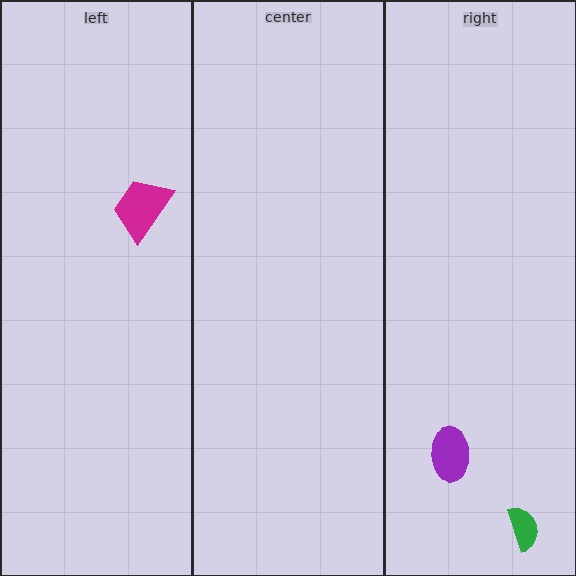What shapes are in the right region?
The purple ellipse, the green semicircle.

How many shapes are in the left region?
1.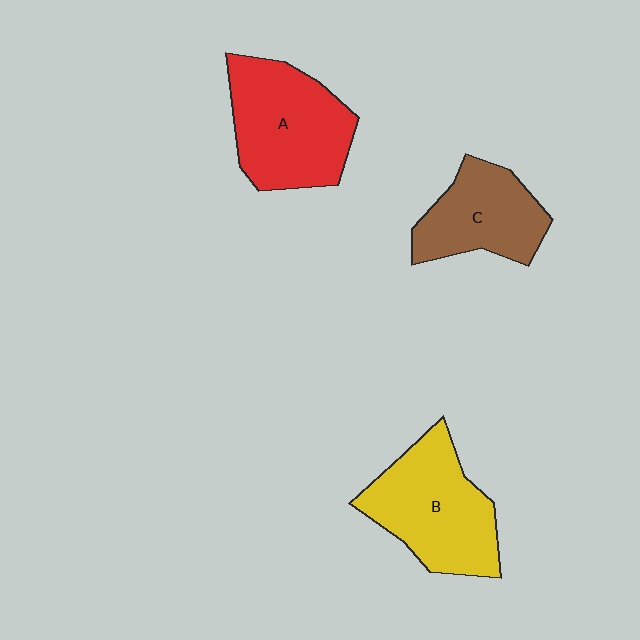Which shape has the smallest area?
Shape C (brown).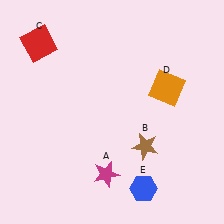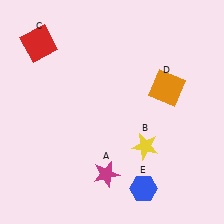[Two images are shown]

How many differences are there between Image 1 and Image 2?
There is 1 difference between the two images.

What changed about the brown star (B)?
In Image 1, B is brown. In Image 2, it changed to yellow.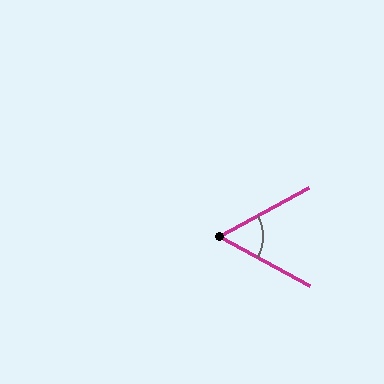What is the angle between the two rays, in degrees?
Approximately 57 degrees.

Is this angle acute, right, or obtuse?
It is acute.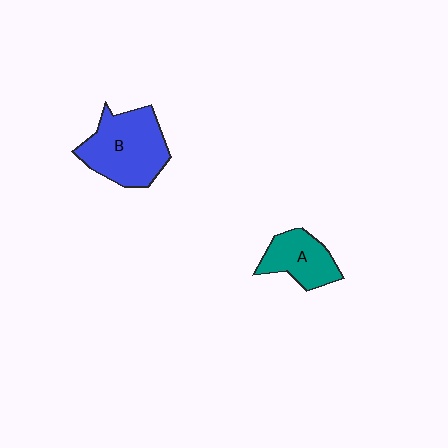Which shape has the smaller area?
Shape A (teal).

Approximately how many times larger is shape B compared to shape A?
Approximately 1.6 times.